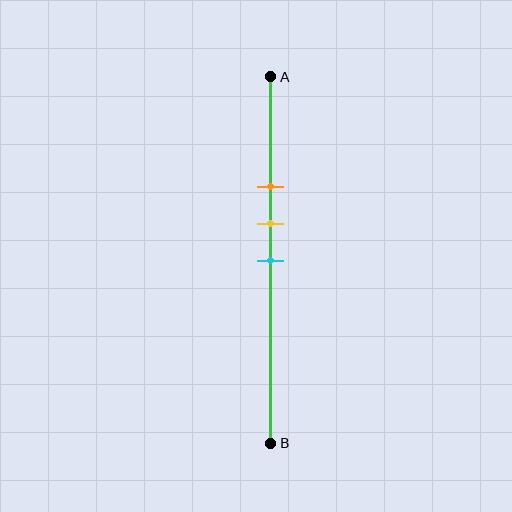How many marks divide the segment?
There are 3 marks dividing the segment.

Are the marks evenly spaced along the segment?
Yes, the marks are approximately evenly spaced.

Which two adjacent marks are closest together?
The yellow and cyan marks are the closest adjacent pair.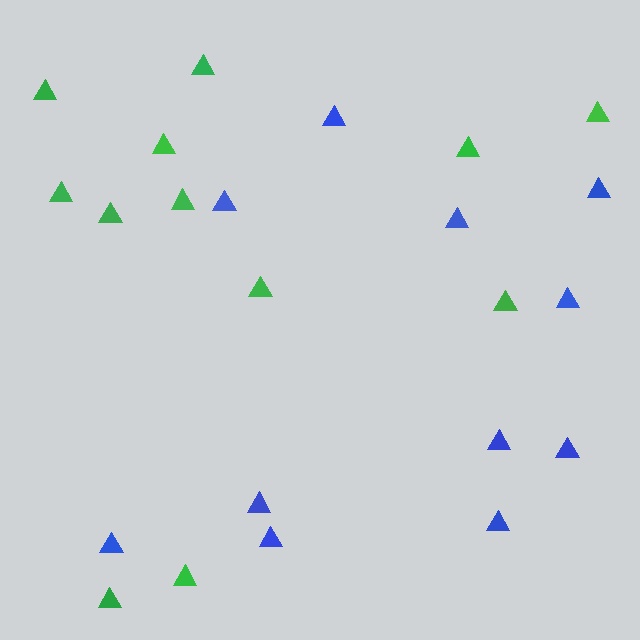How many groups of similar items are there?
There are 2 groups: one group of blue triangles (11) and one group of green triangles (12).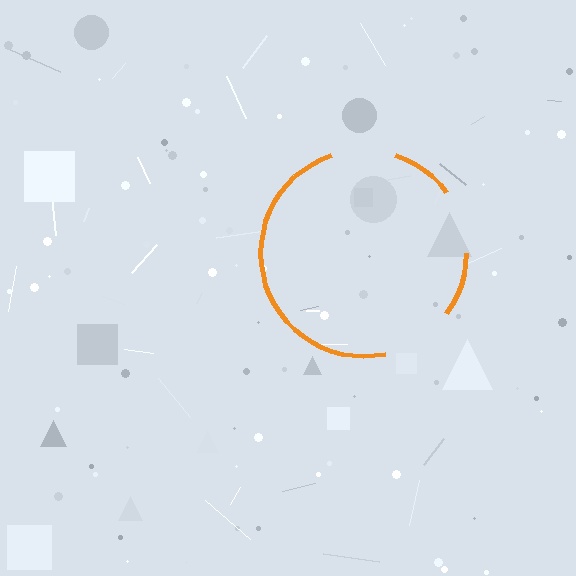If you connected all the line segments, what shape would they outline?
They would outline a circle.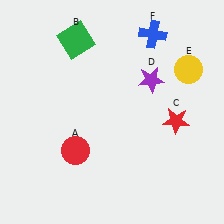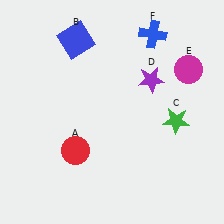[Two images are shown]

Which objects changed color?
B changed from green to blue. C changed from red to green. E changed from yellow to magenta.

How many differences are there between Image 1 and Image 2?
There are 3 differences between the two images.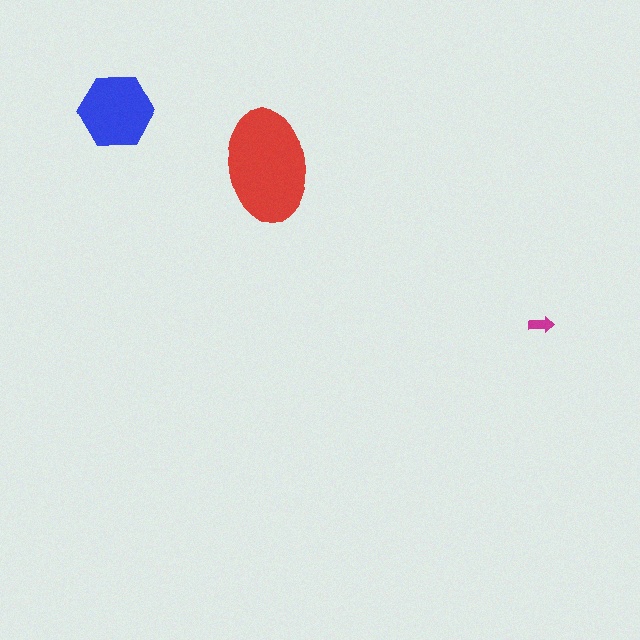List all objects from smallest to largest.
The magenta arrow, the blue hexagon, the red ellipse.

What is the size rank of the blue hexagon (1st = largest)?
2nd.